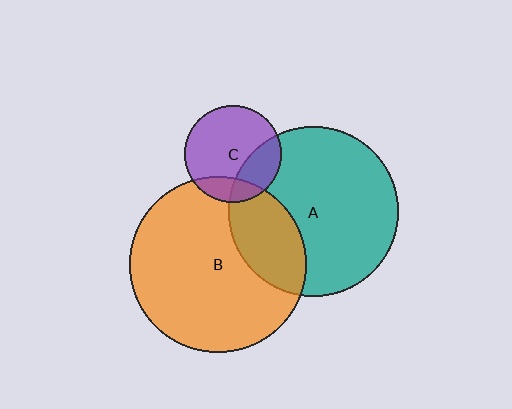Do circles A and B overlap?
Yes.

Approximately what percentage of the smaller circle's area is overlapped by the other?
Approximately 25%.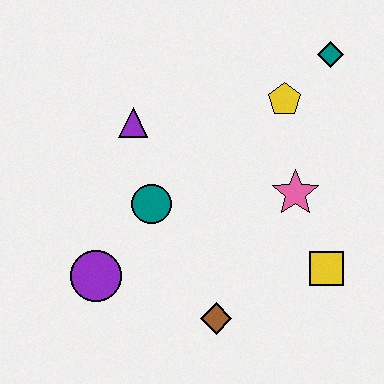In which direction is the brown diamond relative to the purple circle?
The brown diamond is to the right of the purple circle.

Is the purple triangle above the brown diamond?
Yes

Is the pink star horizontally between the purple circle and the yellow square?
Yes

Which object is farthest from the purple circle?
The teal diamond is farthest from the purple circle.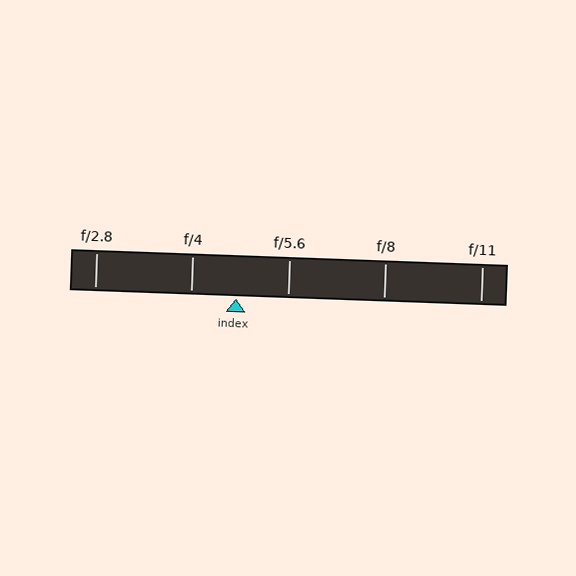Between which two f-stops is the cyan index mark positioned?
The index mark is between f/4 and f/5.6.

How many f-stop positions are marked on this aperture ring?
There are 5 f-stop positions marked.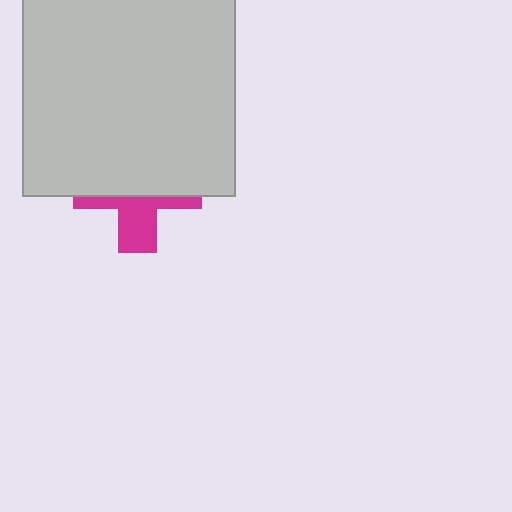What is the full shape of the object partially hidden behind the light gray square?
The partially hidden object is a magenta cross.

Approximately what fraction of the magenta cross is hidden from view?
Roughly 62% of the magenta cross is hidden behind the light gray square.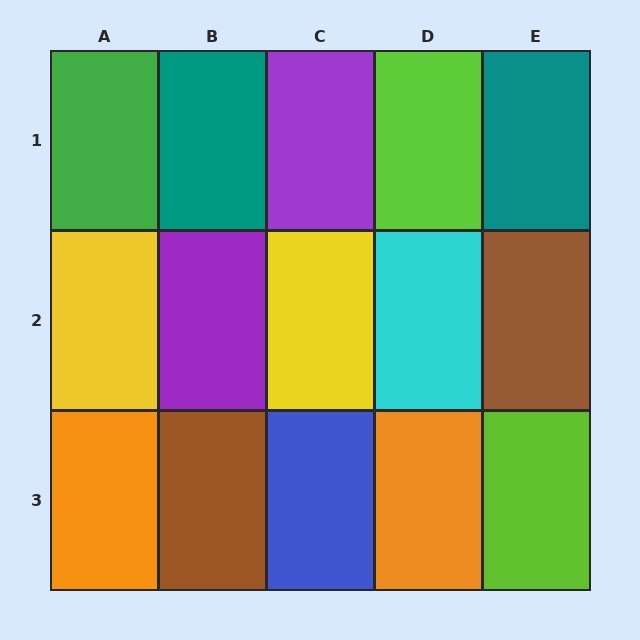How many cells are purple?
2 cells are purple.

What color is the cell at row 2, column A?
Yellow.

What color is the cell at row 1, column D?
Lime.